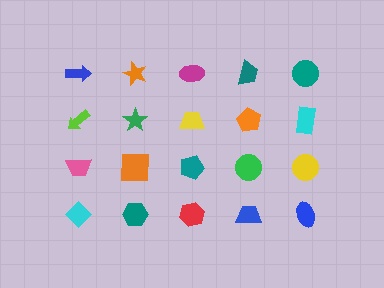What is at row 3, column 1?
A pink trapezoid.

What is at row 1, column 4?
A teal trapezoid.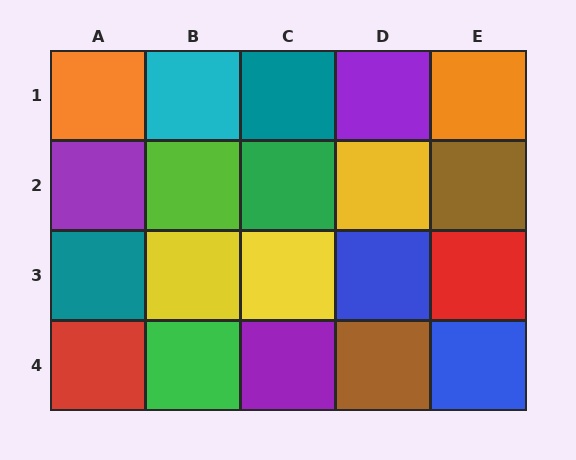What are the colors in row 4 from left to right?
Red, green, purple, brown, blue.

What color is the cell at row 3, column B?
Yellow.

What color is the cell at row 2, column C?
Green.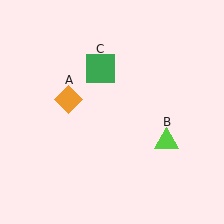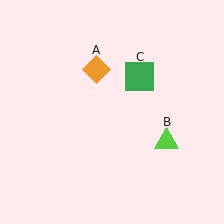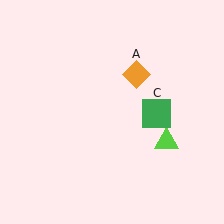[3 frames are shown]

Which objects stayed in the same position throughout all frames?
Lime triangle (object B) remained stationary.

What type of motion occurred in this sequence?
The orange diamond (object A), green square (object C) rotated clockwise around the center of the scene.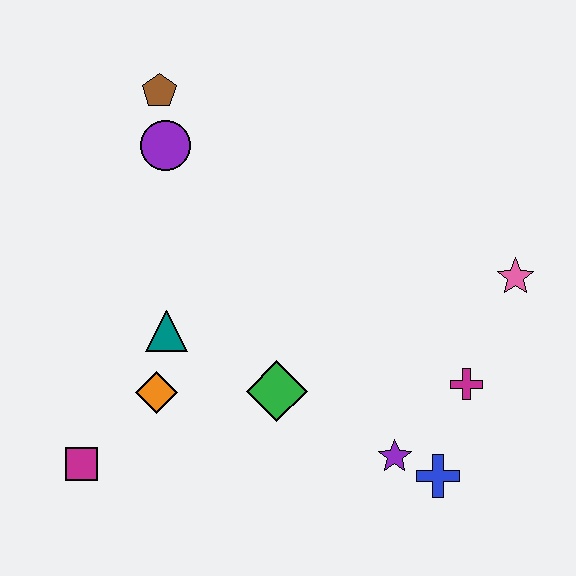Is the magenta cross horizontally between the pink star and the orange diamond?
Yes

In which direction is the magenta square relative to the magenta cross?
The magenta square is to the left of the magenta cross.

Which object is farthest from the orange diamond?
The pink star is farthest from the orange diamond.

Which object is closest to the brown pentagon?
The purple circle is closest to the brown pentagon.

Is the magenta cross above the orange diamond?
Yes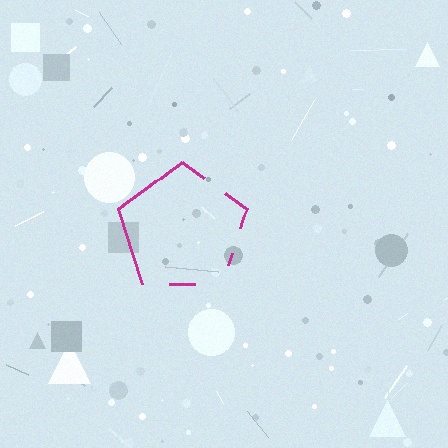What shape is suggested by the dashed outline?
The dashed outline suggests a pentagon.